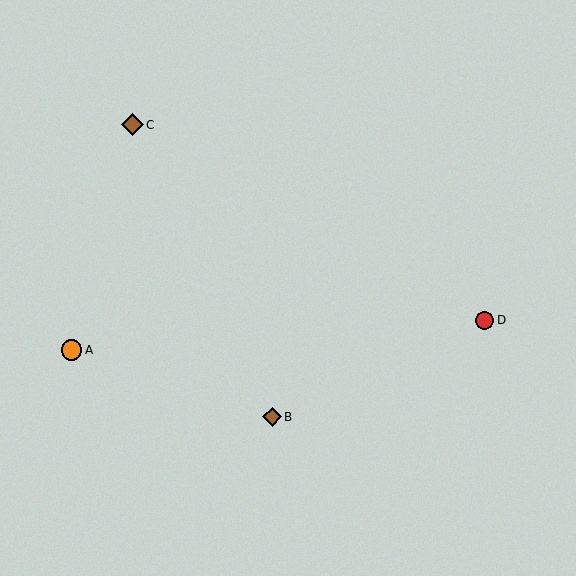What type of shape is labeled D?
Shape D is a red circle.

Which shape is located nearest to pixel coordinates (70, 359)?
The orange circle (labeled A) at (71, 350) is nearest to that location.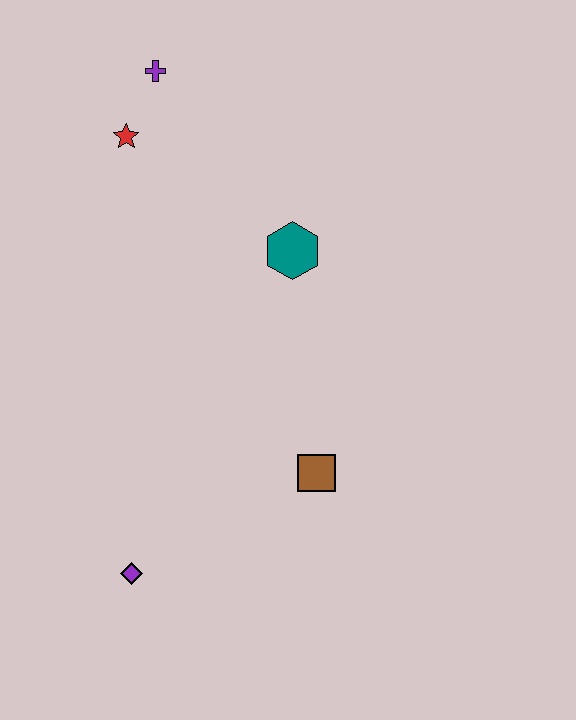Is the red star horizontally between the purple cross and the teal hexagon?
No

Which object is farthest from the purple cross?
The purple diamond is farthest from the purple cross.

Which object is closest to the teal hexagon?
The red star is closest to the teal hexagon.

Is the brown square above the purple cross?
No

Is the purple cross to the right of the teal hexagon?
No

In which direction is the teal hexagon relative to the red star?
The teal hexagon is to the right of the red star.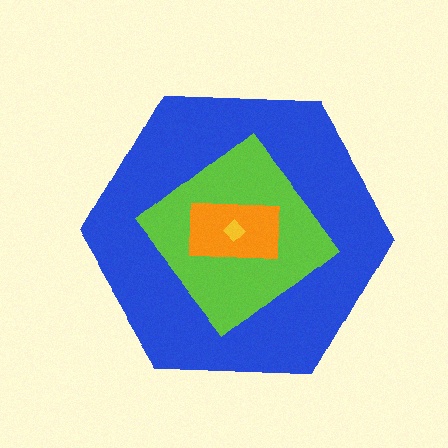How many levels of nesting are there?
4.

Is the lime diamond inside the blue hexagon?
Yes.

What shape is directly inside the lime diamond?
The orange rectangle.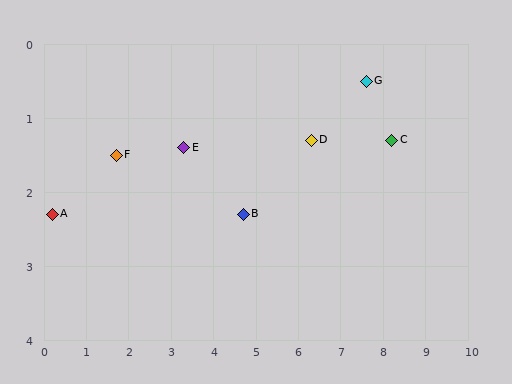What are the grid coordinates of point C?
Point C is at approximately (8.2, 1.3).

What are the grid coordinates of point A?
Point A is at approximately (0.2, 2.3).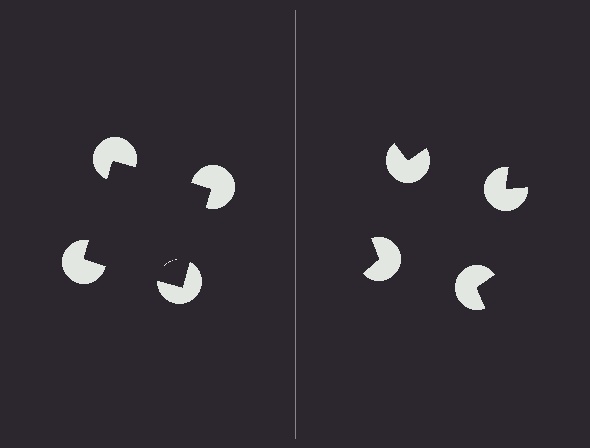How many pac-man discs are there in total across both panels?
8 — 4 on each side.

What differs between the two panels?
The pac-man discs are positioned identically on both sides; only the wedge orientations differ. On the left they align to a square; on the right they are misaligned.